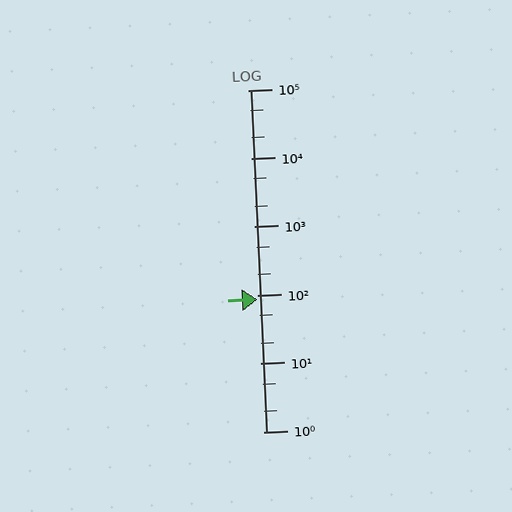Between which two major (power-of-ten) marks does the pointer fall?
The pointer is between 10 and 100.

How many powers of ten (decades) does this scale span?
The scale spans 5 decades, from 1 to 100000.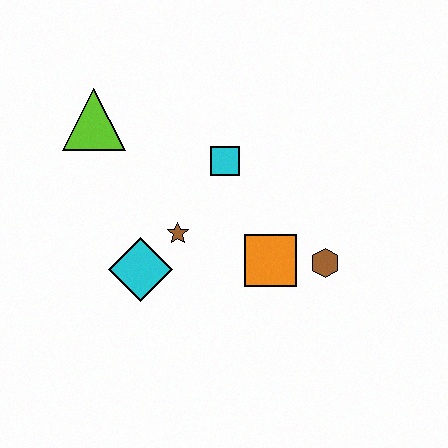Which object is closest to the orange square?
The brown hexagon is closest to the orange square.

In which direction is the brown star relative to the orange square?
The brown star is to the left of the orange square.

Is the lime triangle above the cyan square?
Yes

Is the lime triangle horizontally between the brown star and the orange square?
No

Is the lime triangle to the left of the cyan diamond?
Yes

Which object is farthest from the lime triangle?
The brown hexagon is farthest from the lime triangle.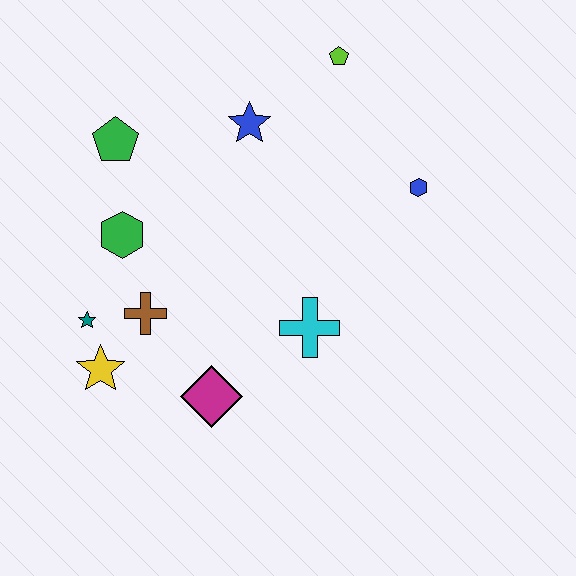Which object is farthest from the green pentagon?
The blue hexagon is farthest from the green pentagon.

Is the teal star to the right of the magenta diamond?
No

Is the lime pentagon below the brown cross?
No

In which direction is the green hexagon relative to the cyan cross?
The green hexagon is to the left of the cyan cross.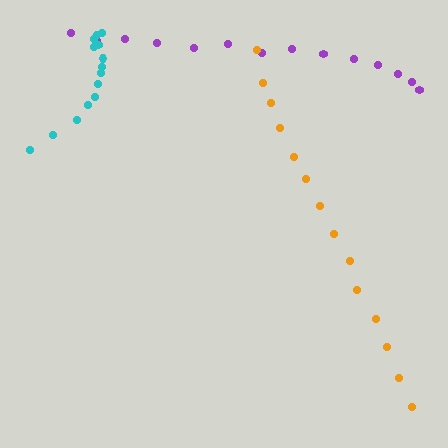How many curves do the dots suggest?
There are 3 distinct paths.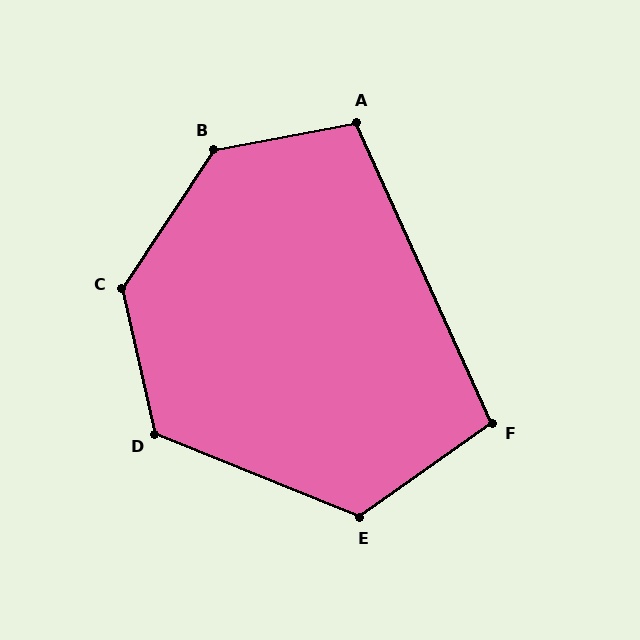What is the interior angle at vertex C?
Approximately 134 degrees (obtuse).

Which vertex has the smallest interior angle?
F, at approximately 101 degrees.